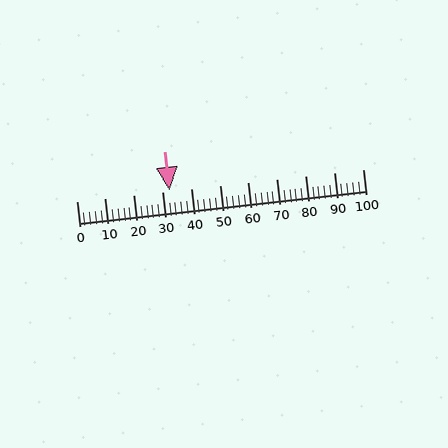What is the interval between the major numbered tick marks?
The major tick marks are spaced 10 units apart.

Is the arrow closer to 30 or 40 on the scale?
The arrow is closer to 30.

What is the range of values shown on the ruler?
The ruler shows values from 0 to 100.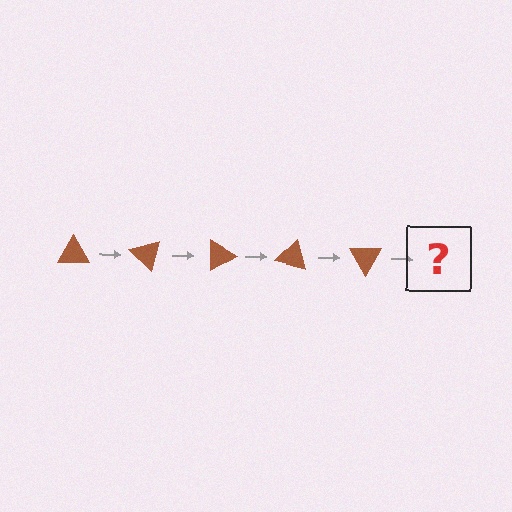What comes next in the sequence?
The next element should be a brown triangle rotated 225 degrees.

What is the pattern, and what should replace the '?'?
The pattern is that the triangle rotates 45 degrees each step. The '?' should be a brown triangle rotated 225 degrees.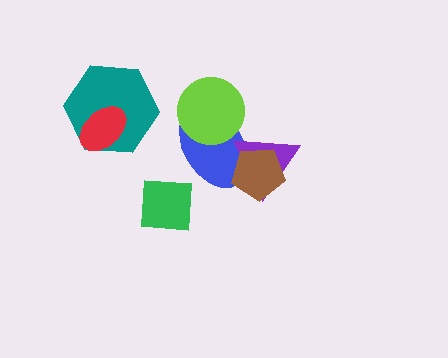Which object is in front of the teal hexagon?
The red ellipse is in front of the teal hexagon.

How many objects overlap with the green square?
0 objects overlap with the green square.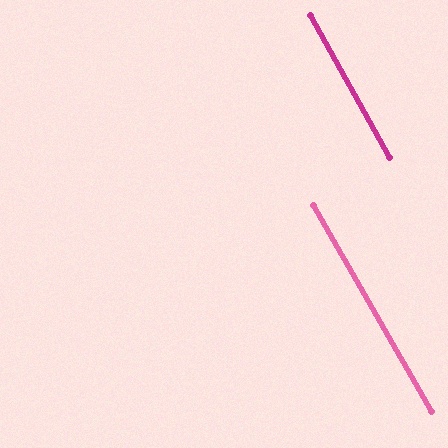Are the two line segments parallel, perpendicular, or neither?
Parallel — their directions differ by only 0.8°.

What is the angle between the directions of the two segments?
Approximately 1 degree.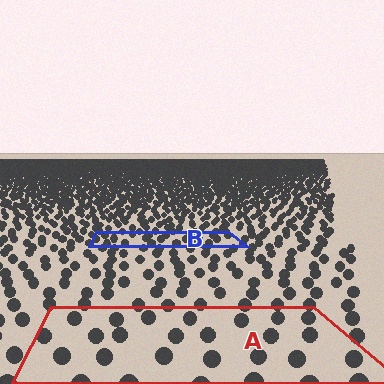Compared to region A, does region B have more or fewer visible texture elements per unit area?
Region B has more texture elements per unit area — they are packed more densely because it is farther away.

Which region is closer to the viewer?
Region A is closer. The texture elements there are larger and more spread out.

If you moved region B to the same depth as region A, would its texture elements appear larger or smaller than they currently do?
They would appear larger. At a closer depth, the same texture elements are projected at a bigger on-screen size.